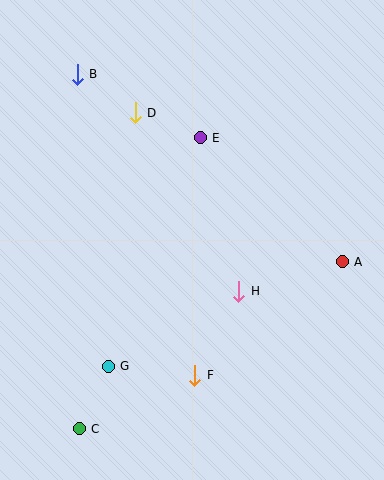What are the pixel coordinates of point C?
Point C is at (79, 429).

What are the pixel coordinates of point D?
Point D is at (135, 113).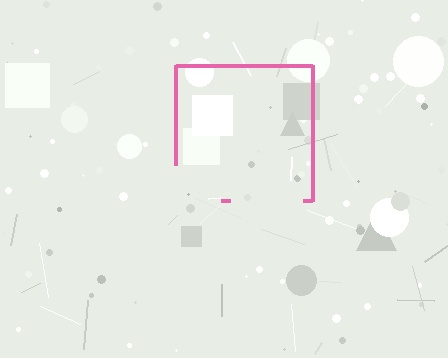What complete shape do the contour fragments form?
The contour fragments form a square.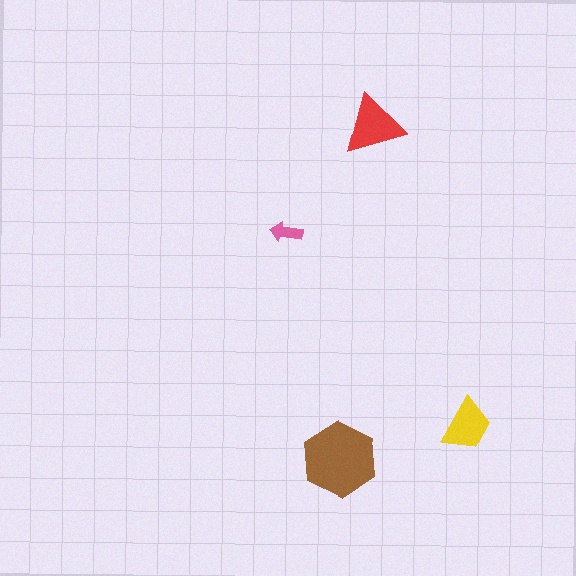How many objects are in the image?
There are 4 objects in the image.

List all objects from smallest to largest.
The pink arrow, the yellow trapezoid, the red triangle, the brown hexagon.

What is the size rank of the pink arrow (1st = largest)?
4th.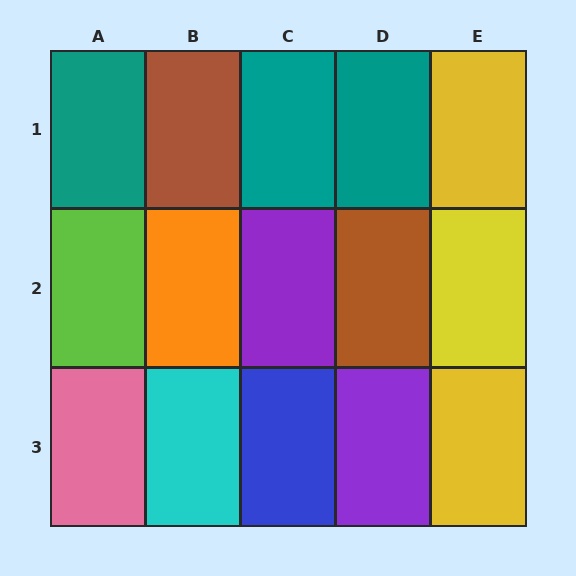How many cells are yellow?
3 cells are yellow.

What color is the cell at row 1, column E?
Yellow.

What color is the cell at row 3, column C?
Blue.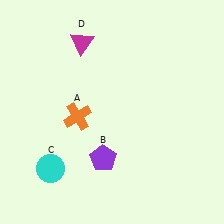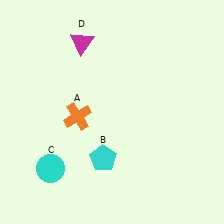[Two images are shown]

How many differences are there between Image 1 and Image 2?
There is 1 difference between the two images.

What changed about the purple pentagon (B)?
In Image 1, B is purple. In Image 2, it changed to cyan.